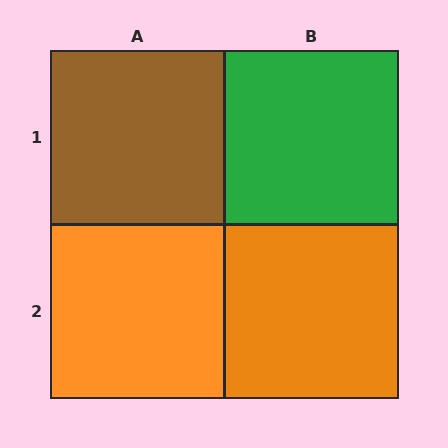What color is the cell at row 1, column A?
Brown.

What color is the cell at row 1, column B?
Green.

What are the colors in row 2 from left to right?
Orange, orange.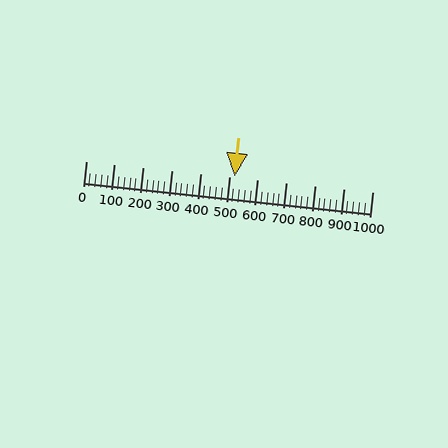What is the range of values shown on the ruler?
The ruler shows values from 0 to 1000.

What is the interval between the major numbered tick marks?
The major tick marks are spaced 100 units apart.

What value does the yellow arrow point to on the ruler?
The yellow arrow points to approximately 520.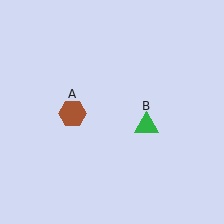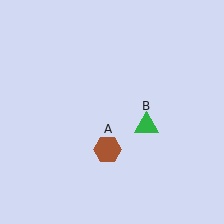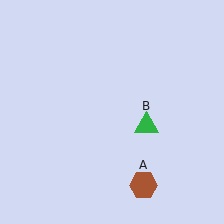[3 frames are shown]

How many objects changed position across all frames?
1 object changed position: brown hexagon (object A).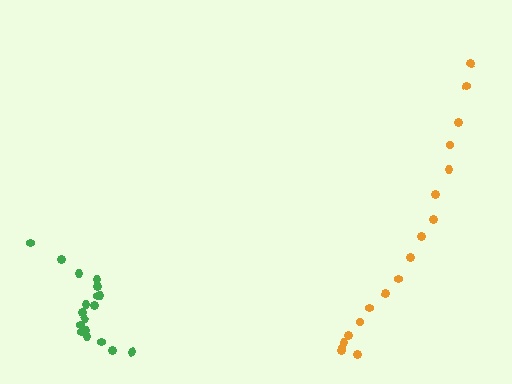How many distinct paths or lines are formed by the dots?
There are 2 distinct paths.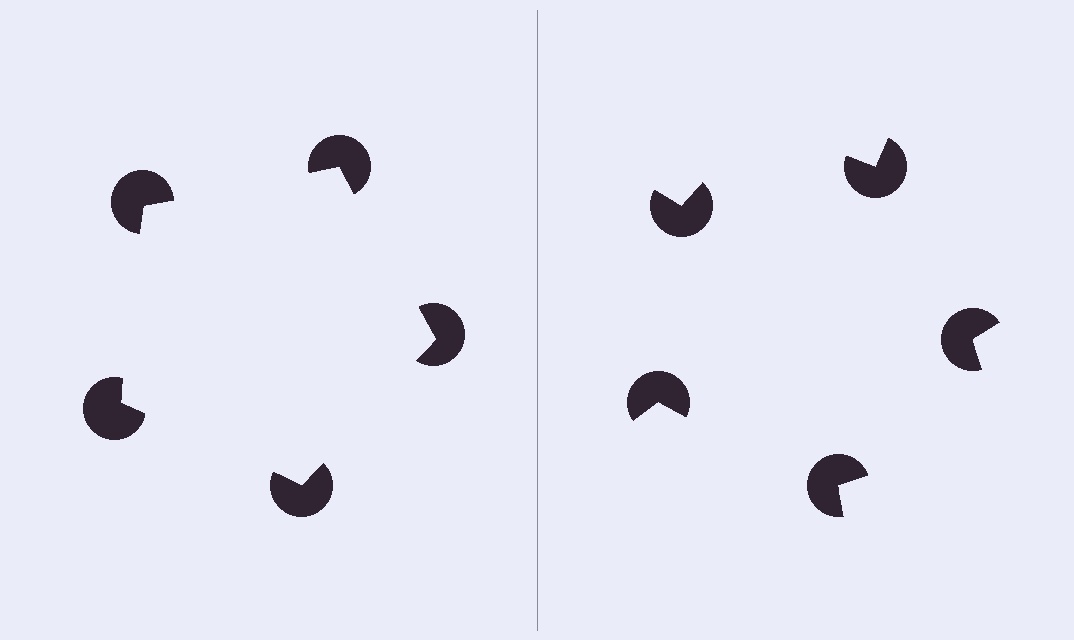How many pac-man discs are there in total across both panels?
10 — 5 on each side.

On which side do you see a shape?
An illusory pentagon appears on the left side. On the right side the wedge cuts are rotated, so no coherent shape forms.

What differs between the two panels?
The pac-man discs are positioned identically on both sides; only the wedge orientations differ. On the left they align to a pentagon; on the right they are misaligned.